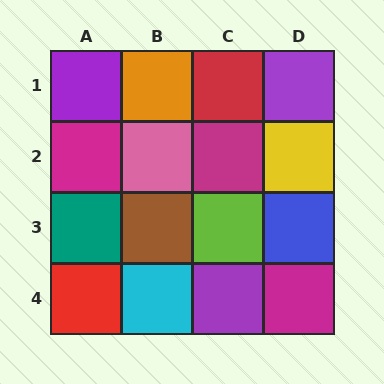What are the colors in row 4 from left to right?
Red, cyan, purple, magenta.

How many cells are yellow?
1 cell is yellow.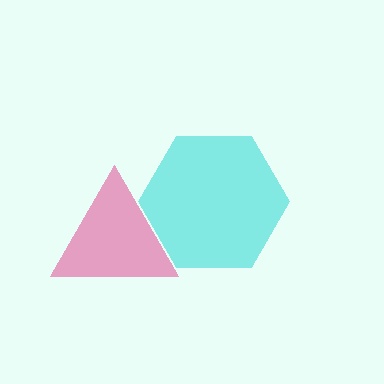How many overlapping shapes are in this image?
There are 2 overlapping shapes in the image.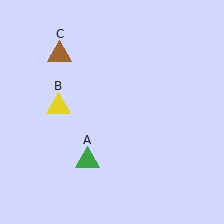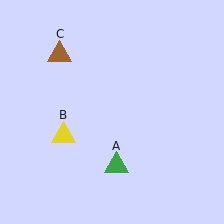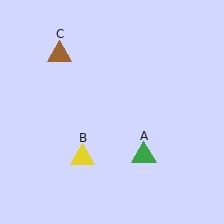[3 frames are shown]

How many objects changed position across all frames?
2 objects changed position: green triangle (object A), yellow triangle (object B).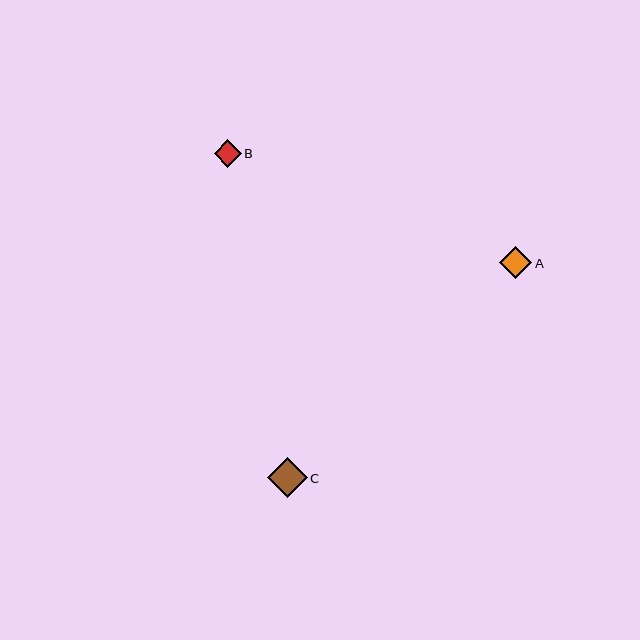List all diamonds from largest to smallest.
From largest to smallest: C, A, B.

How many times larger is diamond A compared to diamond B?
Diamond A is approximately 1.2 times the size of diamond B.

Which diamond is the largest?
Diamond C is the largest with a size of approximately 40 pixels.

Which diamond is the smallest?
Diamond B is the smallest with a size of approximately 27 pixels.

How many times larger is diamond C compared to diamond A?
Diamond C is approximately 1.2 times the size of diamond A.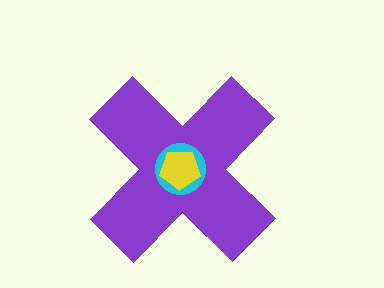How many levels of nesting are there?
3.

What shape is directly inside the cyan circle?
The yellow pentagon.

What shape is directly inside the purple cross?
The cyan circle.